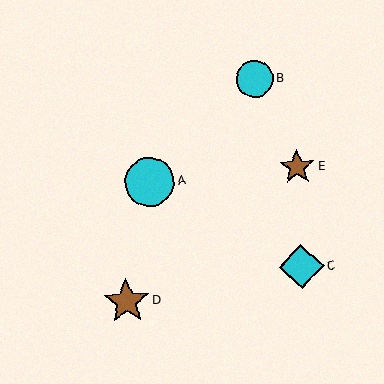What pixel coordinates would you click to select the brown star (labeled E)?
Click at (297, 167) to select the brown star E.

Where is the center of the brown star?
The center of the brown star is at (297, 167).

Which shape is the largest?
The cyan circle (labeled A) is the largest.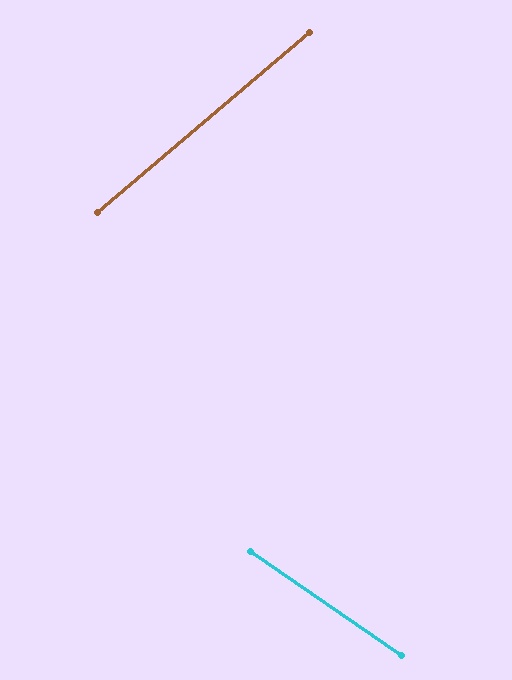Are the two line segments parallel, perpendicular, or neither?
Neither parallel nor perpendicular — they differ by about 75°.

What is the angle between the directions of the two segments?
Approximately 75 degrees.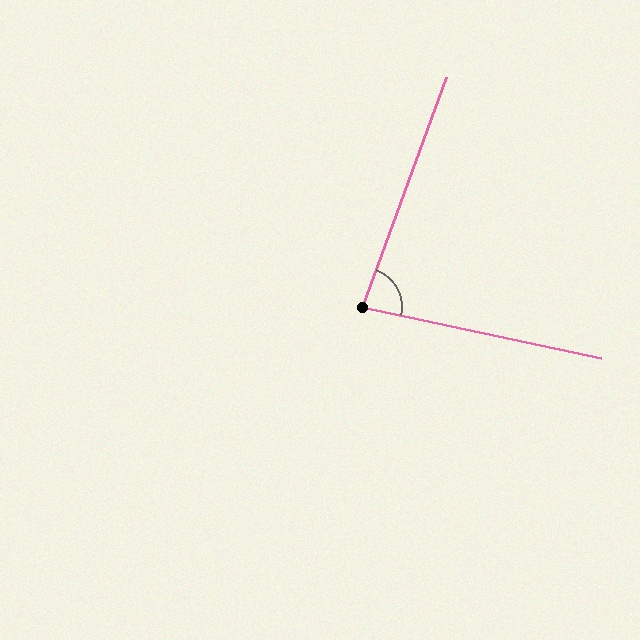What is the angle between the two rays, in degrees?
Approximately 82 degrees.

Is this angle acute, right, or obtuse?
It is acute.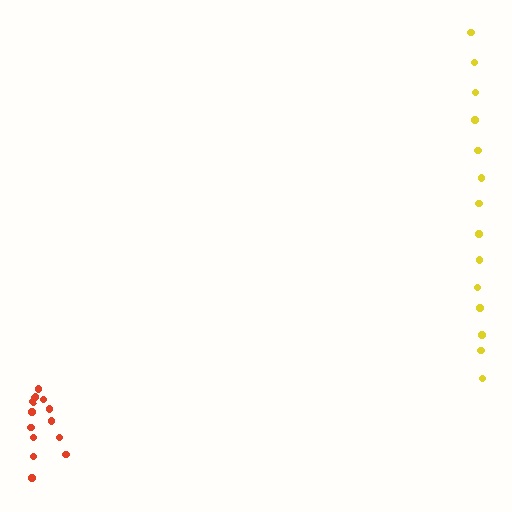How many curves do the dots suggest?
There are 2 distinct paths.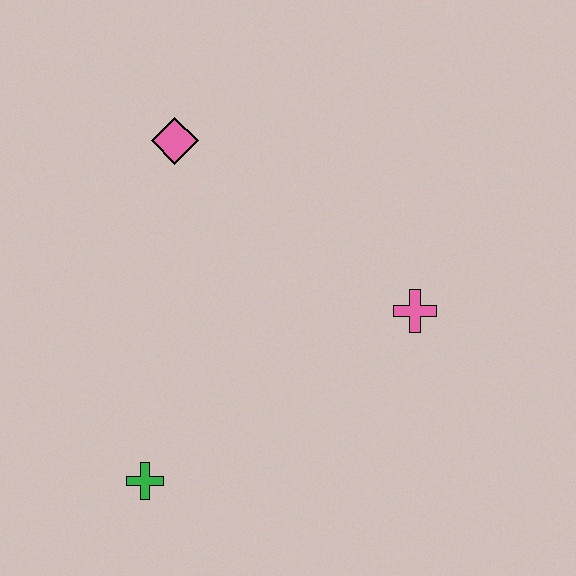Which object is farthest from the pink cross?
The green cross is farthest from the pink cross.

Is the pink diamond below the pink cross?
No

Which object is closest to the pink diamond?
The pink cross is closest to the pink diamond.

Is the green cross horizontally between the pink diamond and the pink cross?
No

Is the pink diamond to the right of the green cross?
Yes